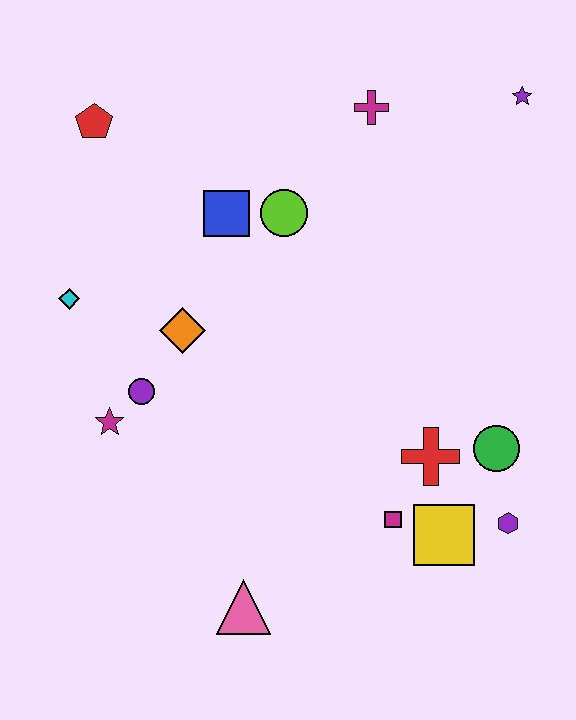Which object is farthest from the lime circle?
The pink triangle is farthest from the lime circle.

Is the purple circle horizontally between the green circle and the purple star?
No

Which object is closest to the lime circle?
The blue square is closest to the lime circle.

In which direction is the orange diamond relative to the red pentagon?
The orange diamond is below the red pentagon.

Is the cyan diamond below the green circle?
No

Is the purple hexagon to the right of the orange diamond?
Yes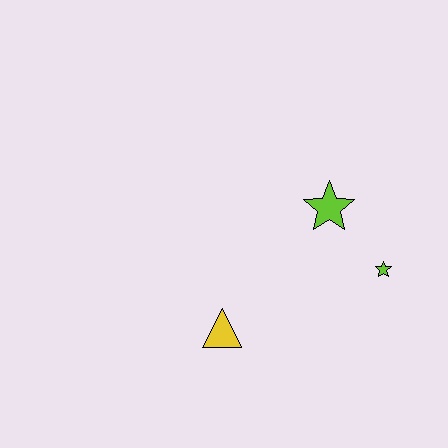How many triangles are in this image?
There is 1 triangle.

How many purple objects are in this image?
There are no purple objects.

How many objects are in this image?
There are 3 objects.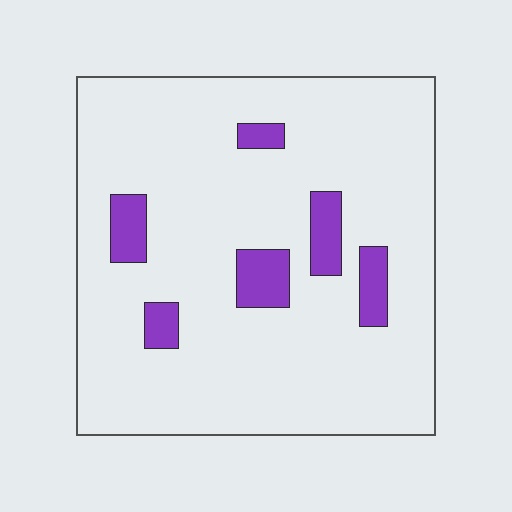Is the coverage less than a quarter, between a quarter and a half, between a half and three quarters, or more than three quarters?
Less than a quarter.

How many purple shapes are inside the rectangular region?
6.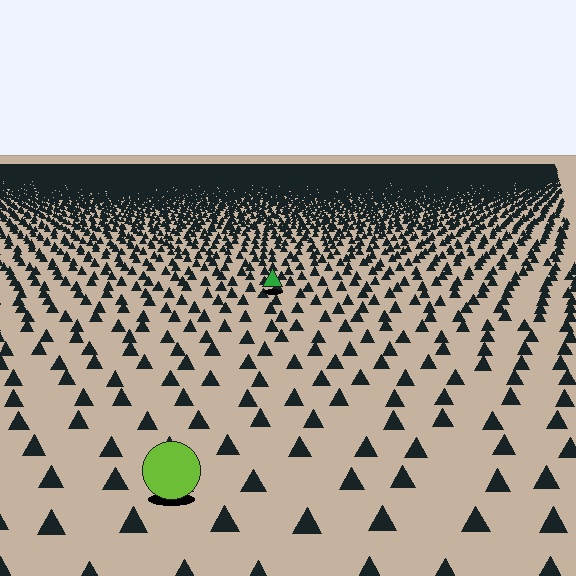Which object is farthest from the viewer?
The green triangle is farthest from the viewer. It appears smaller and the ground texture around it is denser.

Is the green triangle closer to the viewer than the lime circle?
No. The lime circle is closer — you can tell from the texture gradient: the ground texture is coarser near it.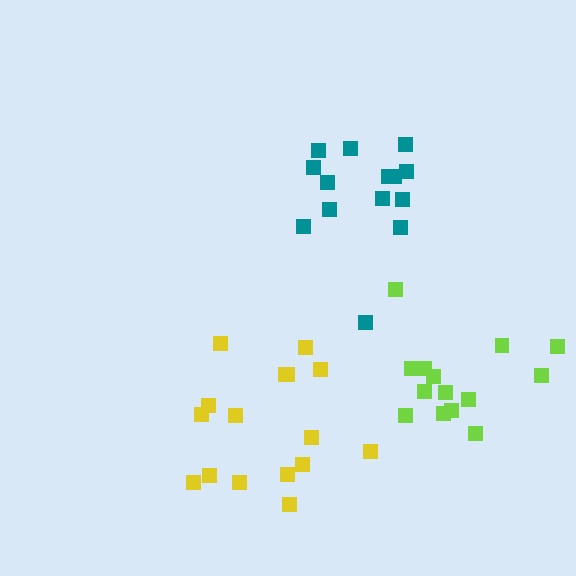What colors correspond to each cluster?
The clusters are colored: yellow, teal, lime.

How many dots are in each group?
Group 1: 16 dots, Group 2: 14 dots, Group 3: 14 dots (44 total).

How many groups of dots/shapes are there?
There are 3 groups.